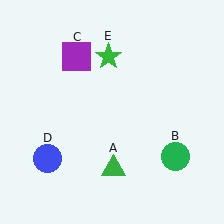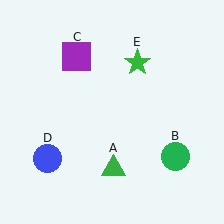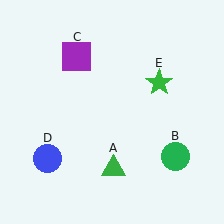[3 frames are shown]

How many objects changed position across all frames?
1 object changed position: green star (object E).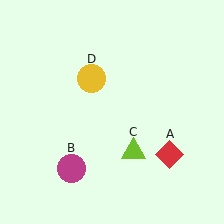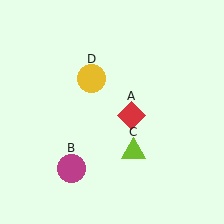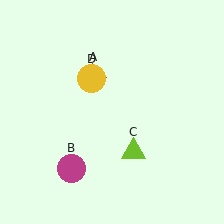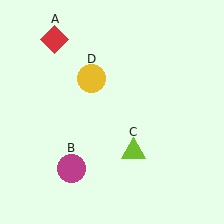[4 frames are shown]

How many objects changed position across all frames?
1 object changed position: red diamond (object A).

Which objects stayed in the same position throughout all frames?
Magenta circle (object B) and lime triangle (object C) and yellow circle (object D) remained stationary.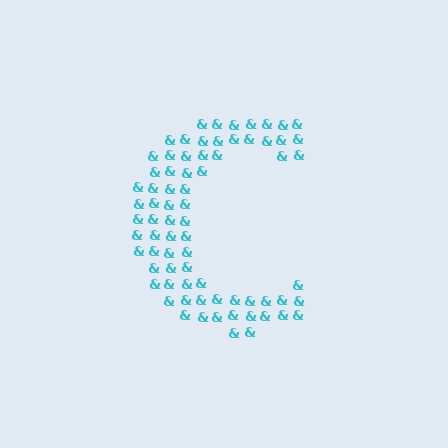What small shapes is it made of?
It is made of small ampersands.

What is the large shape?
The large shape is the letter C.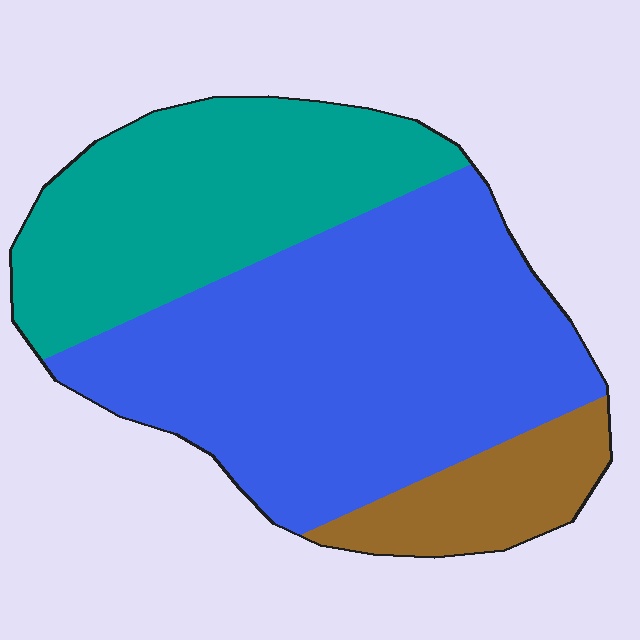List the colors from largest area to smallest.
From largest to smallest: blue, teal, brown.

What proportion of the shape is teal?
Teal takes up about one third (1/3) of the shape.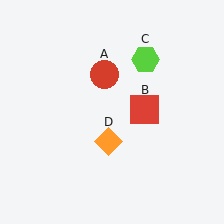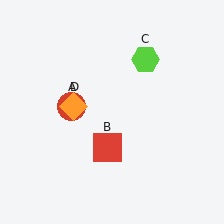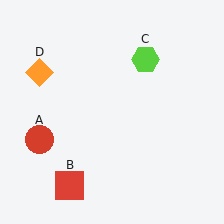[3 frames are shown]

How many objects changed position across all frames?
3 objects changed position: red circle (object A), red square (object B), orange diamond (object D).